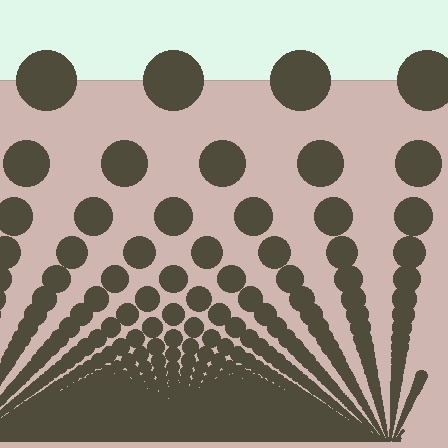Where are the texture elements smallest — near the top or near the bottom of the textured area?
Near the bottom.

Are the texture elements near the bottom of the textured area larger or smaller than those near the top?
Smaller. The gradient is inverted — elements near the bottom are smaller and denser.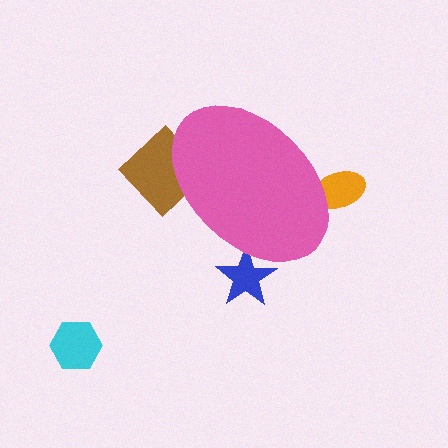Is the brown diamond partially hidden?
Yes, the brown diamond is partially hidden behind the pink ellipse.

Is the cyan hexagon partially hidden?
No, the cyan hexagon is fully visible.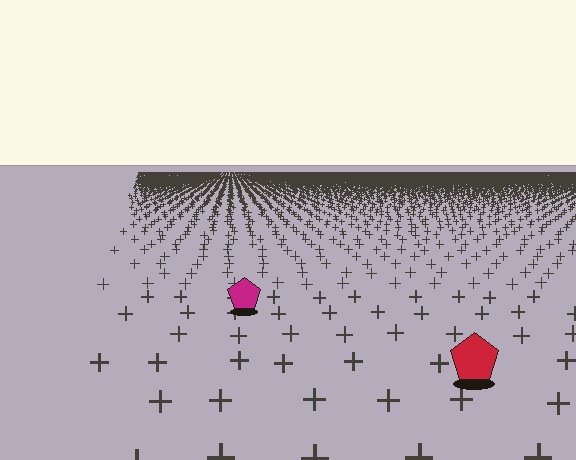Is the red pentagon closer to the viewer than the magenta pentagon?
Yes. The red pentagon is closer — you can tell from the texture gradient: the ground texture is coarser near it.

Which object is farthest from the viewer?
The magenta pentagon is farthest from the viewer. It appears smaller and the ground texture around it is denser.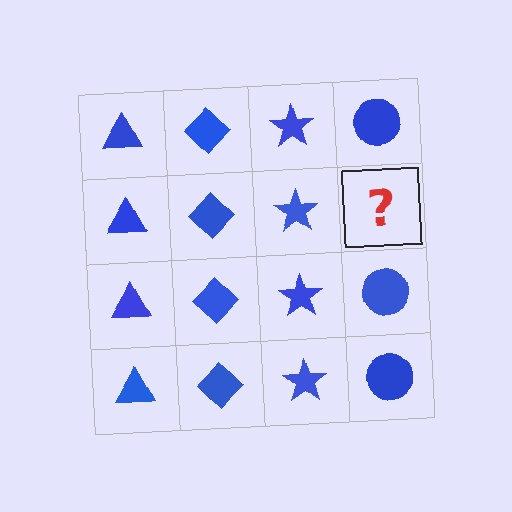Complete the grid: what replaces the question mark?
The question mark should be replaced with a blue circle.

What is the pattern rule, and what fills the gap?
The rule is that each column has a consistent shape. The gap should be filled with a blue circle.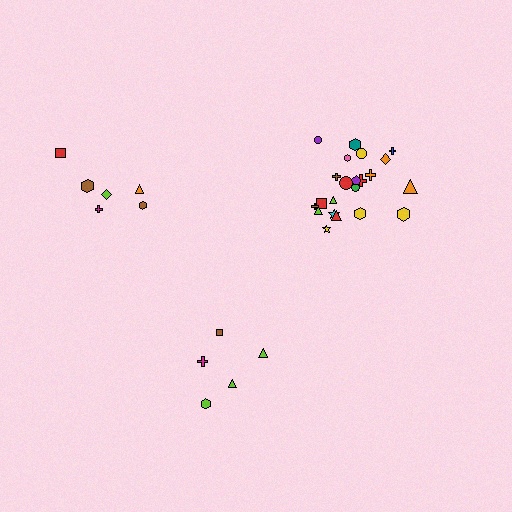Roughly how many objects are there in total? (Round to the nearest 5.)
Roughly 35 objects in total.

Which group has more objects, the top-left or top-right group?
The top-right group.